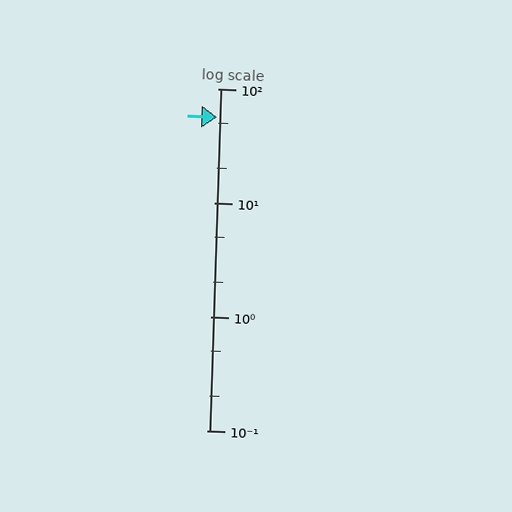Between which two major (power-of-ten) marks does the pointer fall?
The pointer is between 10 and 100.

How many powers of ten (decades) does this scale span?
The scale spans 3 decades, from 0.1 to 100.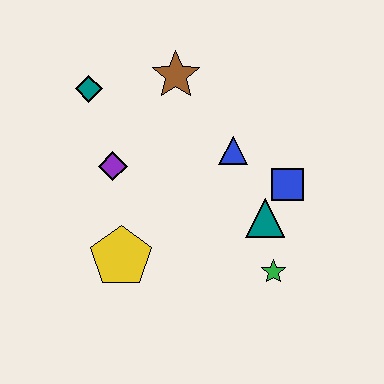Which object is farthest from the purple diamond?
The green star is farthest from the purple diamond.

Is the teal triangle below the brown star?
Yes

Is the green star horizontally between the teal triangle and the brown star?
No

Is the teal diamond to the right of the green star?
No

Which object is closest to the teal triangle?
The blue square is closest to the teal triangle.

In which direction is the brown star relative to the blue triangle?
The brown star is above the blue triangle.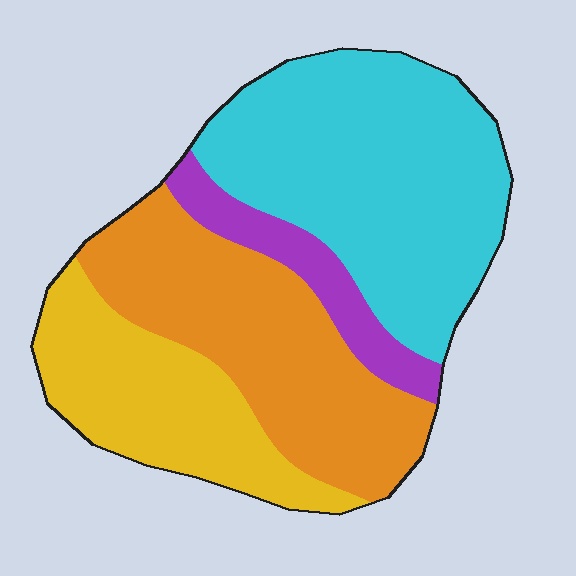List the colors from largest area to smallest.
From largest to smallest: cyan, orange, yellow, purple.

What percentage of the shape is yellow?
Yellow takes up between a sixth and a third of the shape.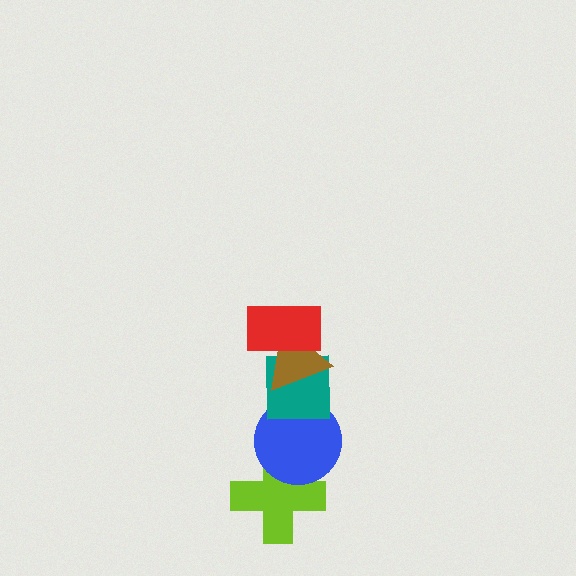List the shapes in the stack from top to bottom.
From top to bottom: the red rectangle, the brown triangle, the teal square, the blue circle, the lime cross.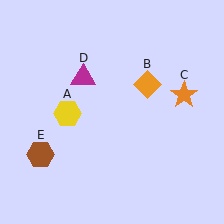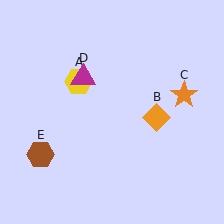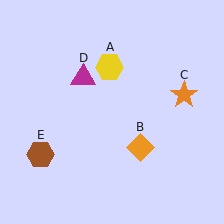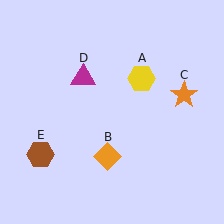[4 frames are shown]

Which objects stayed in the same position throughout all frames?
Orange star (object C) and magenta triangle (object D) and brown hexagon (object E) remained stationary.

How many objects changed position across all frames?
2 objects changed position: yellow hexagon (object A), orange diamond (object B).